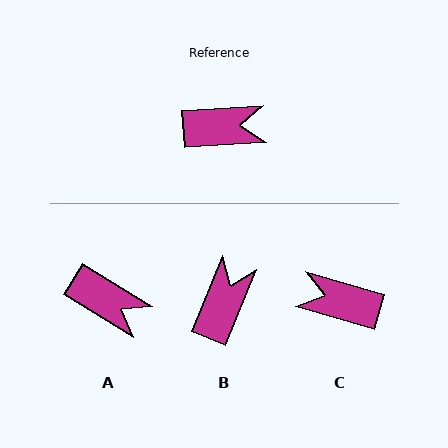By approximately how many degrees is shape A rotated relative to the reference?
Approximately 36 degrees clockwise.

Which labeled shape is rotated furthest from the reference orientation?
C, about 160 degrees away.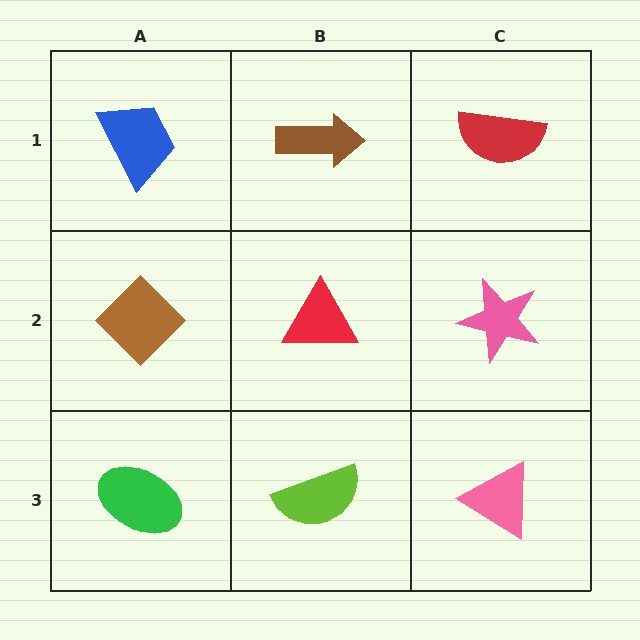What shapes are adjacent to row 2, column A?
A blue trapezoid (row 1, column A), a green ellipse (row 3, column A), a red triangle (row 2, column B).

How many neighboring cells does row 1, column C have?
2.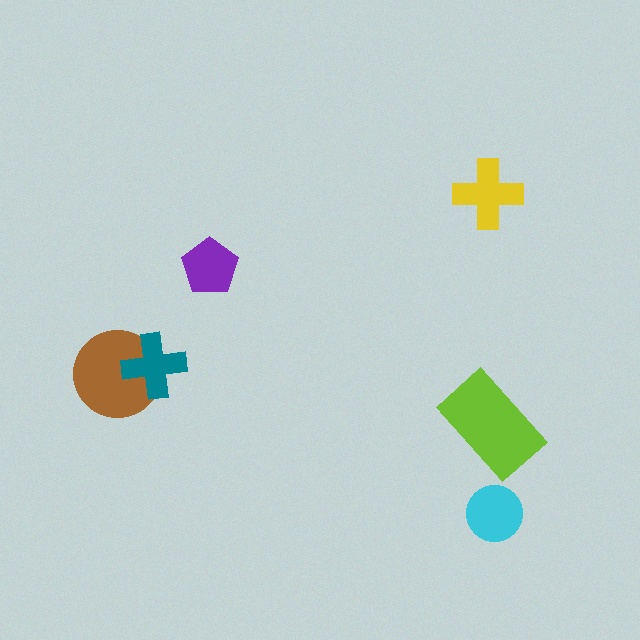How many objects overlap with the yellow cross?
0 objects overlap with the yellow cross.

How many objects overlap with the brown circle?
1 object overlaps with the brown circle.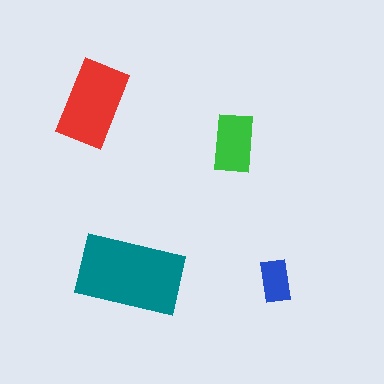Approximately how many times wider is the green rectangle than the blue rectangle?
About 1.5 times wider.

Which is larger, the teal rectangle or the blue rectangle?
The teal one.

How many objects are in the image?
There are 4 objects in the image.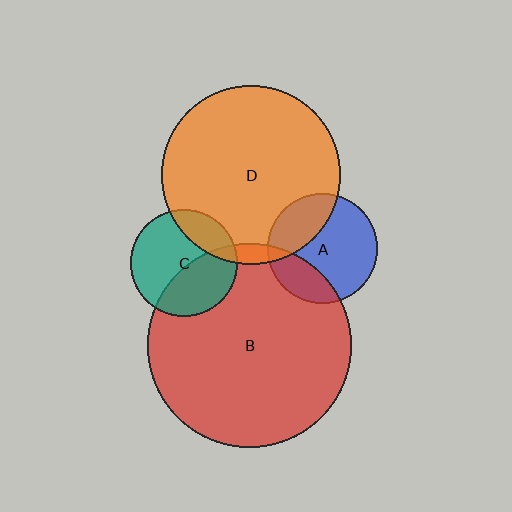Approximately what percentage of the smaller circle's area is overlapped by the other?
Approximately 25%.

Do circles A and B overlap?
Yes.